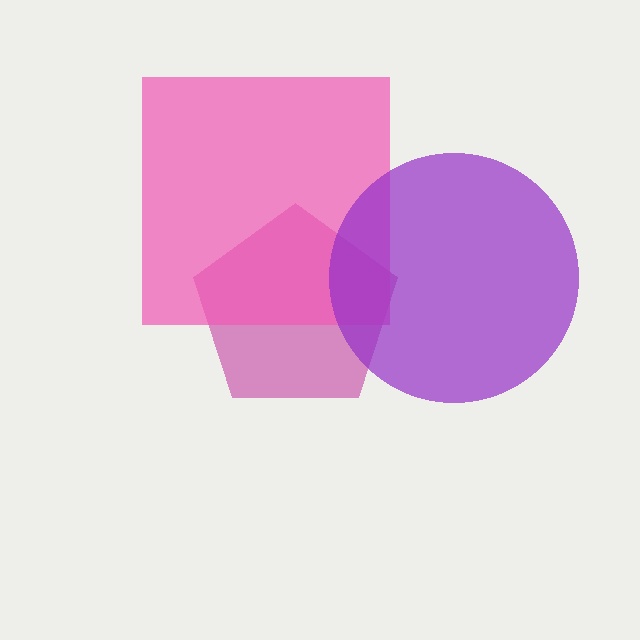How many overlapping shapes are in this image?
There are 3 overlapping shapes in the image.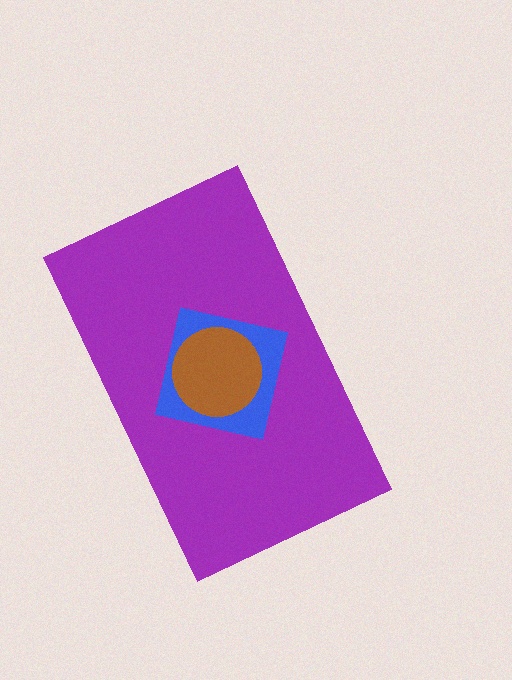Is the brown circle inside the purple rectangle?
Yes.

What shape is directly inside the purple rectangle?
The blue square.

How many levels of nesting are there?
3.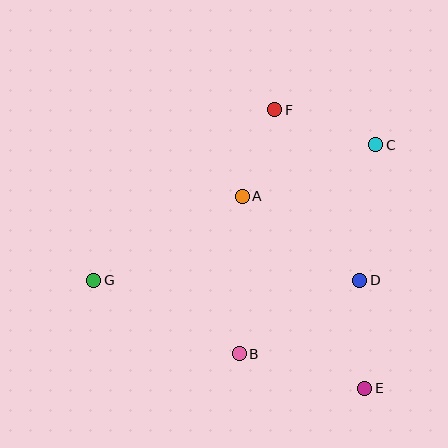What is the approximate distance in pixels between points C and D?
The distance between C and D is approximately 136 pixels.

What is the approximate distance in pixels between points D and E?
The distance between D and E is approximately 108 pixels.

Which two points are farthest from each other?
Points C and G are farthest from each other.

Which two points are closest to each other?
Points A and F are closest to each other.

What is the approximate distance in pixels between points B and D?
The distance between B and D is approximately 141 pixels.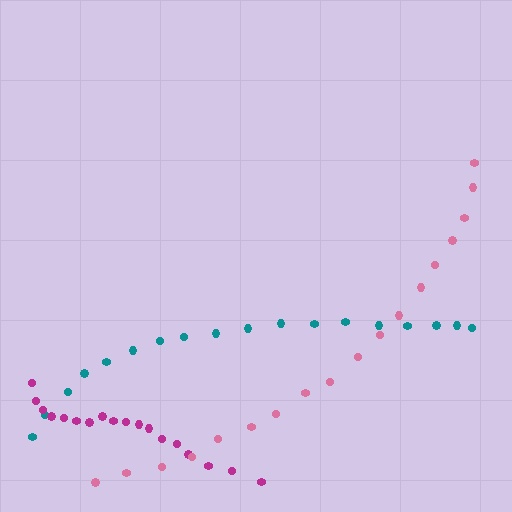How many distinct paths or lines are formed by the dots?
There are 3 distinct paths.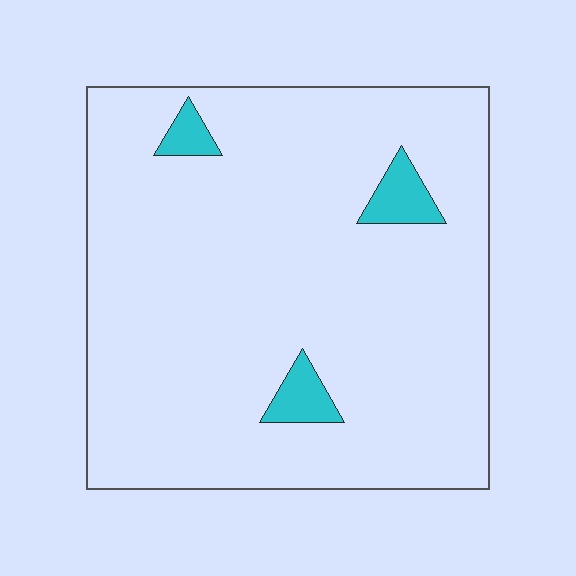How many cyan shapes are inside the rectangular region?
3.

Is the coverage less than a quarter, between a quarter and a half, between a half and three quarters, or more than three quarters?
Less than a quarter.